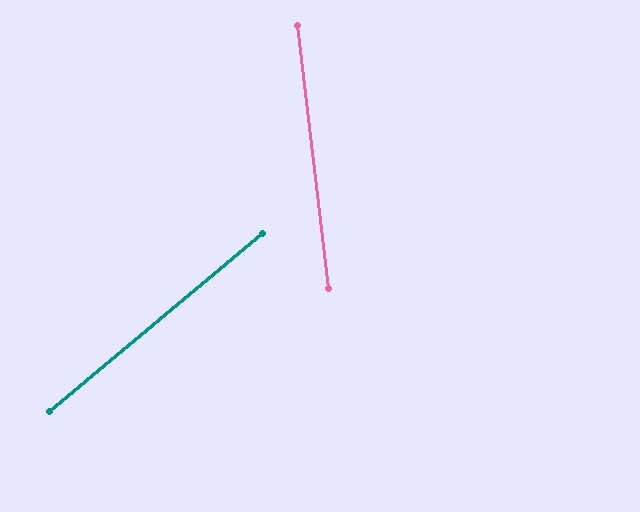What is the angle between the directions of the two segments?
Approximately 57 degrees.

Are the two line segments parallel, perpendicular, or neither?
Neither parallel nor perpendicular — they differ by about 57°.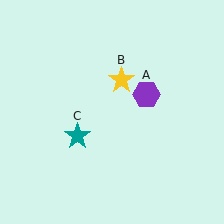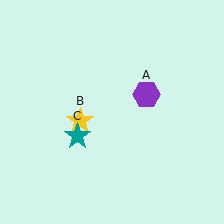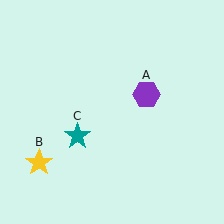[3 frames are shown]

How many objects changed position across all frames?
1 object changed position: yellow star (object B).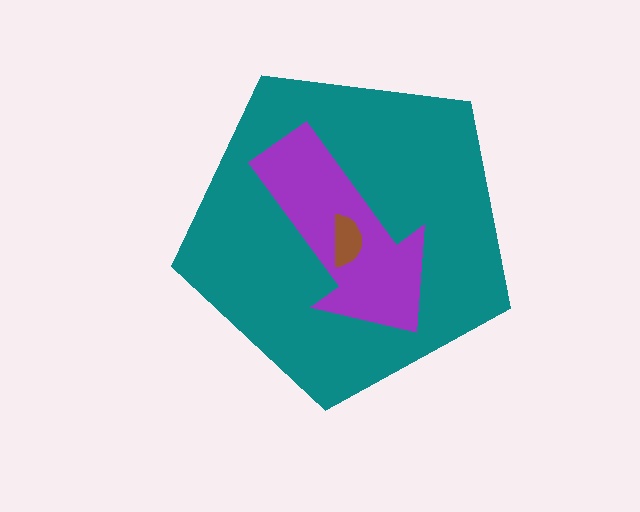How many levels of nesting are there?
3.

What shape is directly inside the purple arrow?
The brown semicircle.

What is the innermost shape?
The brown semicircle.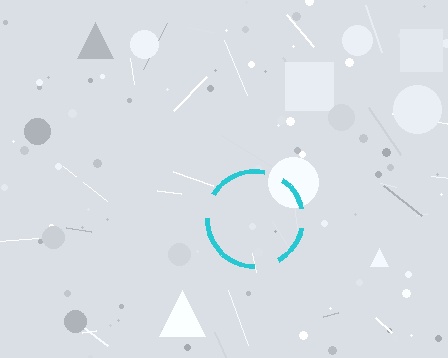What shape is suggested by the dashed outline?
The dashed outline suggests a circle.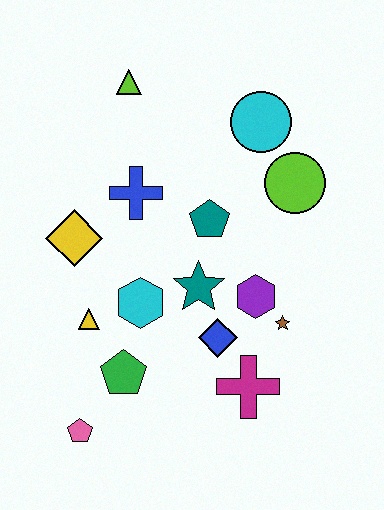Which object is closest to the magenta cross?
The blue diamond is closest to the magenta cross.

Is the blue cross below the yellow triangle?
No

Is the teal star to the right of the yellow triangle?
Yes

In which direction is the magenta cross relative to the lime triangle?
The magenta cross is below the lime triangle.